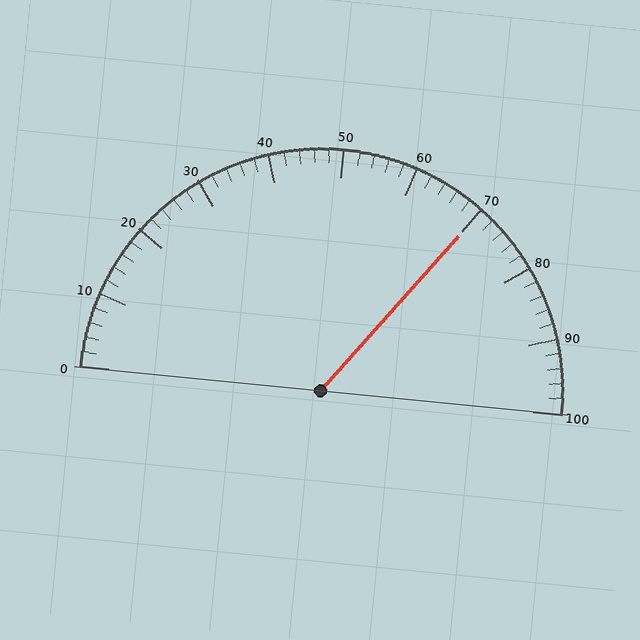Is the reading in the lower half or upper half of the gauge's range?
The reading is in the upper half of the range (0 to 100).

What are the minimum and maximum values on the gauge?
The gauge ranges from 0 to 100.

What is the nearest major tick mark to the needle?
The nearest major tick mark is 70.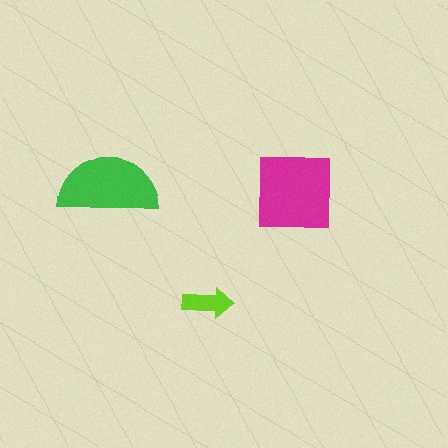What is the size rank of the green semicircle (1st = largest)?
2nd.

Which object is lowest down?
The lime arrow is bottommost.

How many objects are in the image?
There are 3 objects in the image.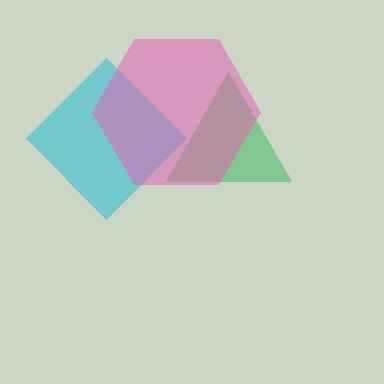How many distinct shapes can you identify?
There are 3 distinct shapes: a cyan diamond, a green triangle, a pink hexagon.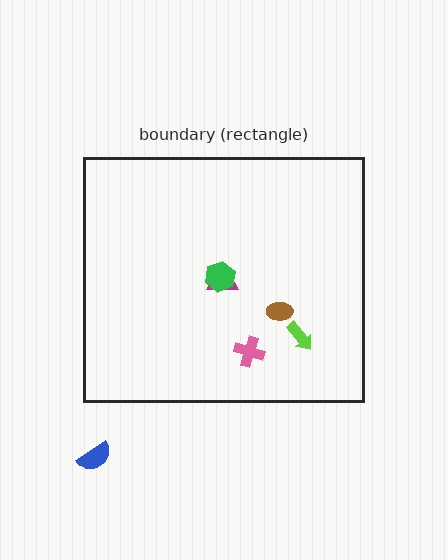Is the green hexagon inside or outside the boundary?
Inside.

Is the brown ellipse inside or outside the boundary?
Inside.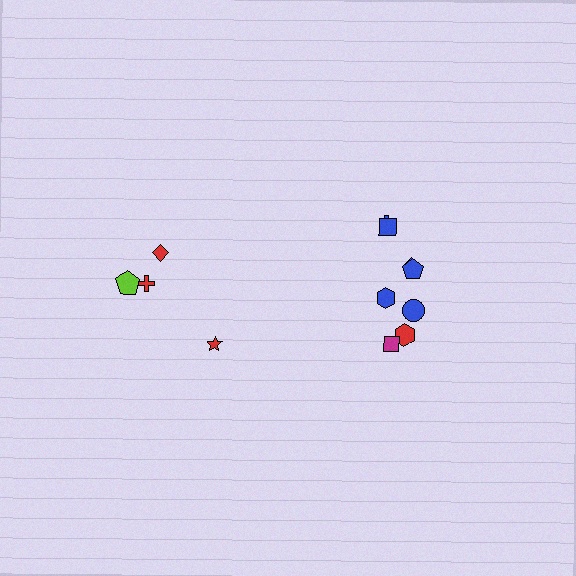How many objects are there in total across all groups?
There are 12 objects.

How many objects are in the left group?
There are 4 objects.